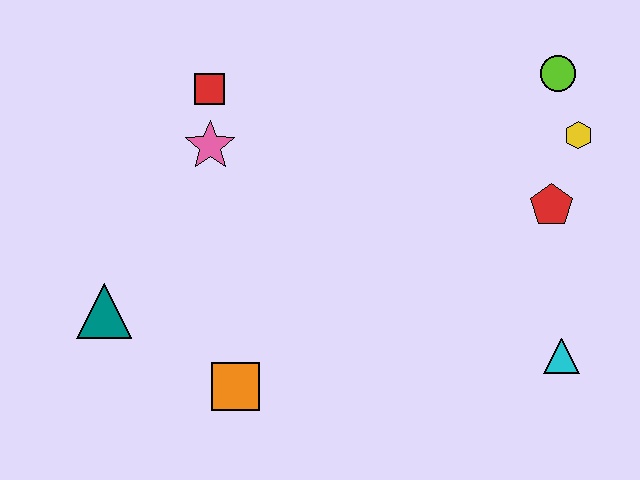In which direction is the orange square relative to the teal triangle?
The orange square is to the right of the teal triangle.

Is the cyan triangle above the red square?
No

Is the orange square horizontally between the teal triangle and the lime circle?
Yes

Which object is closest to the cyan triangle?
The red pentagon is closest to the cyan triangle.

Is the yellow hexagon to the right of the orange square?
Yes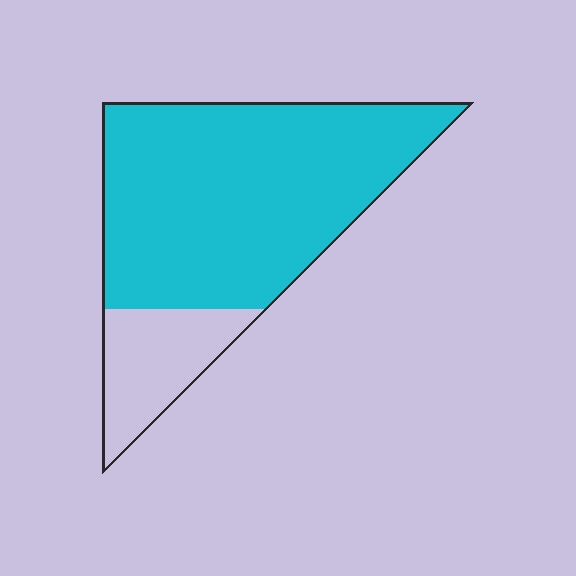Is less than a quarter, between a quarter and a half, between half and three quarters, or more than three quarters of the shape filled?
More than three quarters.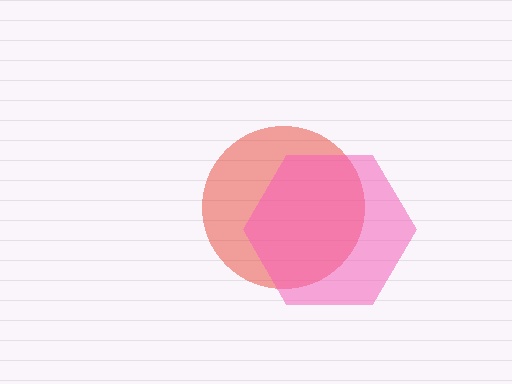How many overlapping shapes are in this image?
There are 2 overlapping shapes in the image.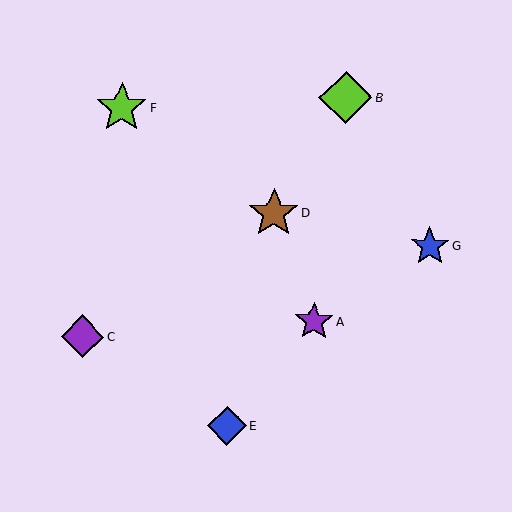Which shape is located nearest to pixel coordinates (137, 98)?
The lime star (labeled F) at (122, 108) is nearest to that location.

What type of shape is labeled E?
Shape E is a blue diamond.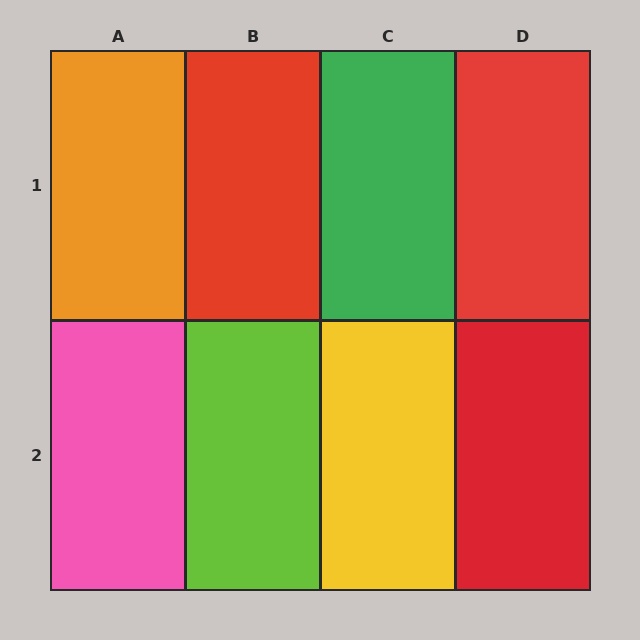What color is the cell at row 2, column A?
Pink.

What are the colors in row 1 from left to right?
Orange, red, green, red.